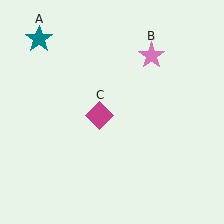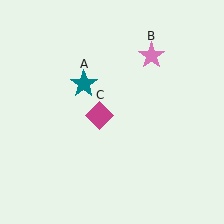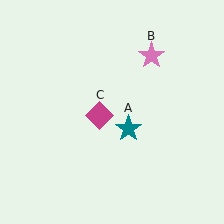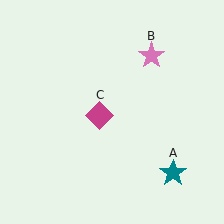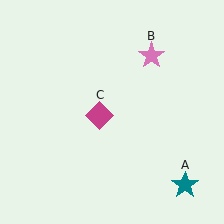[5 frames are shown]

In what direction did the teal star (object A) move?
The teal star (object A) moved down and to the right.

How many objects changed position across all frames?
1 object changed position: teal star (object A).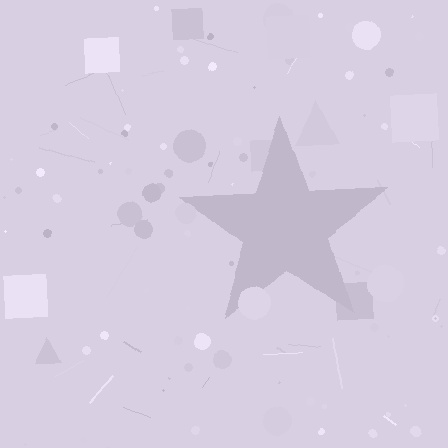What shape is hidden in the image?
A star is hidden in the image.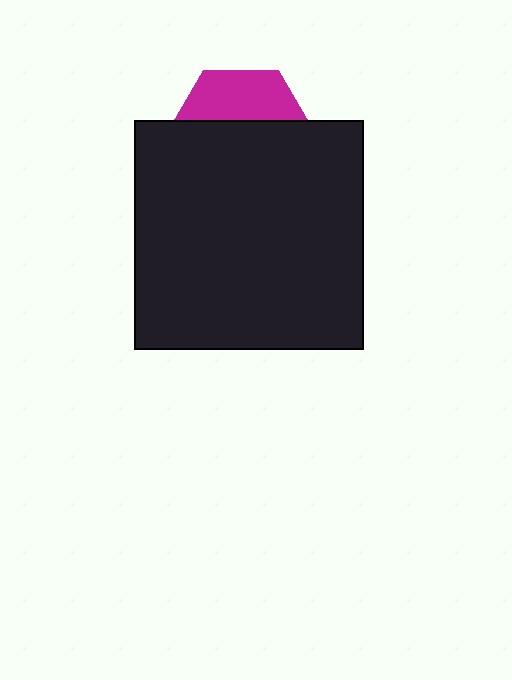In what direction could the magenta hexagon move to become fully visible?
The magenta hexagon could move up. That would shift it out from behind the black square entirely.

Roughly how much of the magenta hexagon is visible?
A small part of it is visible (roughly 35%).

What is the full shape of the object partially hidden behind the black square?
The partially hidden object is a magenta hexagon.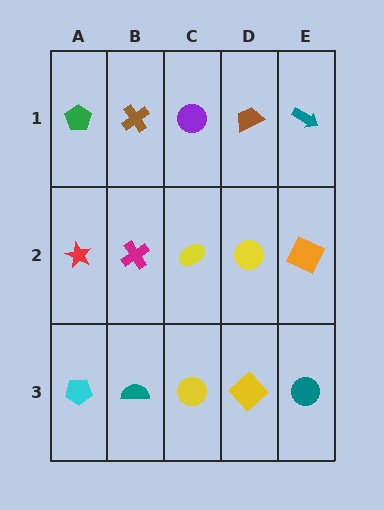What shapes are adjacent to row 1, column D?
A yellow circle (row 2, column D), a purple circle (row 1, column C), a teal arrow (row 1, column E).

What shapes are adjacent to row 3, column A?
A red star (row 2, column A), a teal semicircle (row 3, column B).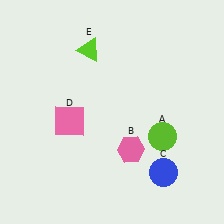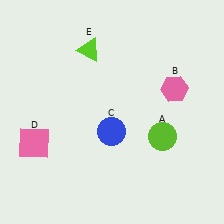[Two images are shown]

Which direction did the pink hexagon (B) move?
The pink hexagon (B) moved up.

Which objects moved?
The objects that moved are: the pink hexagon (B), the blue circle (C), the pink square (D).